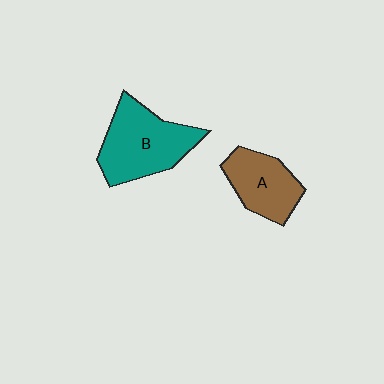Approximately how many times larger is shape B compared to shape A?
Approximately 1.4 times.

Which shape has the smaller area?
Shape A (brown).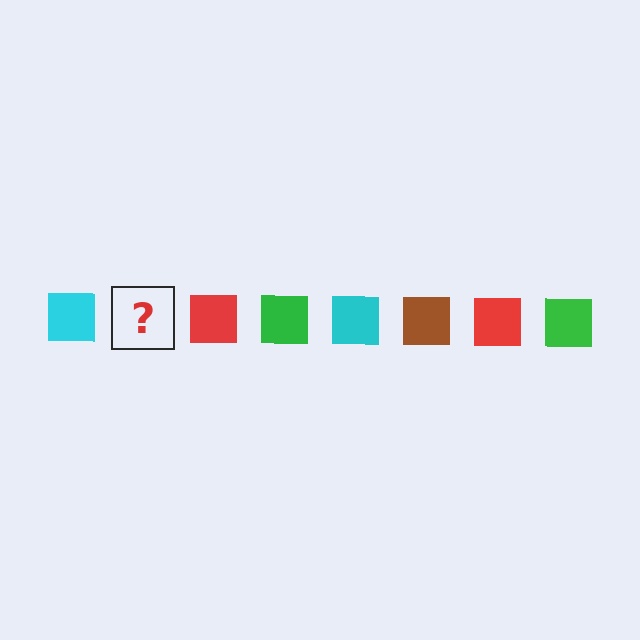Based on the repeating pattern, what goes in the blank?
The blank should be a brown square.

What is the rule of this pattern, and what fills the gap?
The rule is that the pattern cycles through cyan, brown, red, green squares. The gap should be filled with a brown square.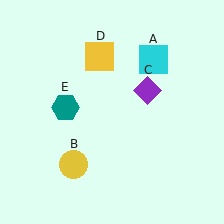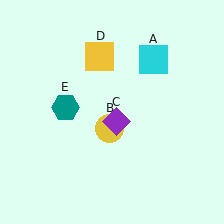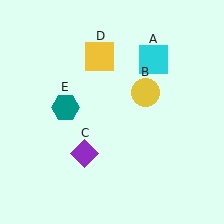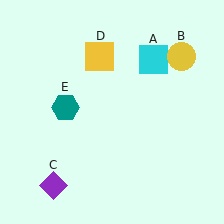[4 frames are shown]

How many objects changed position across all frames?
2 objects changed position: yellow circle (object B), purple diamond (object C).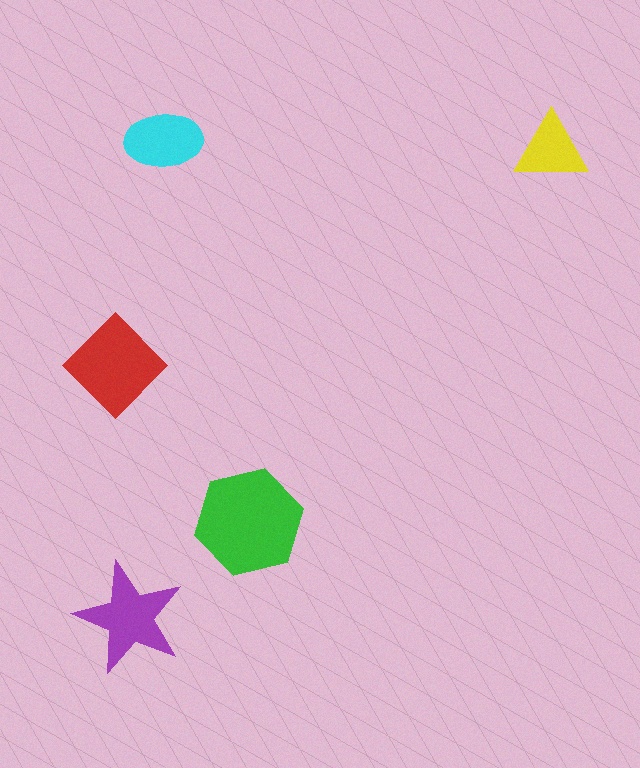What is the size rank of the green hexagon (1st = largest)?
1st.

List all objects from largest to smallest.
The green hexagon, the red diamond, the purple star, the cyan ellipse, the yellow triangle.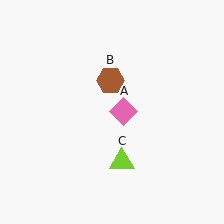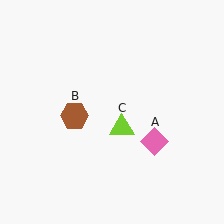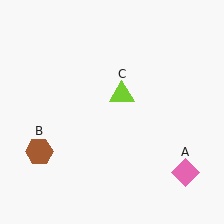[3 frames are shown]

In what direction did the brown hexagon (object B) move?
The brown hexagon (object B) moved down and to the left.